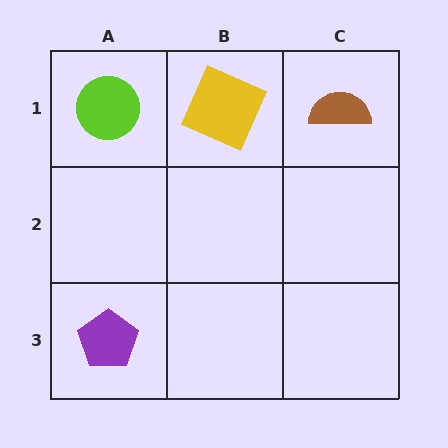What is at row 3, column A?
A purple pentagon.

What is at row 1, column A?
A lime circle.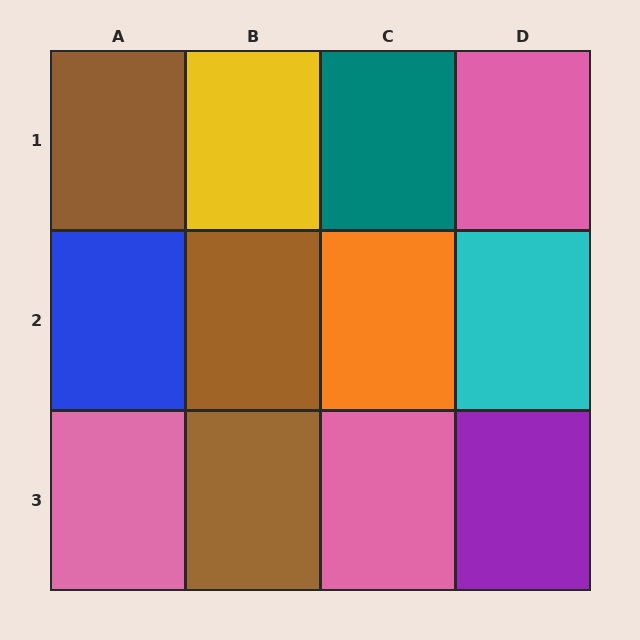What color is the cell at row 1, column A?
Brown.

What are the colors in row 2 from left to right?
Blue, brown, orange, cyan.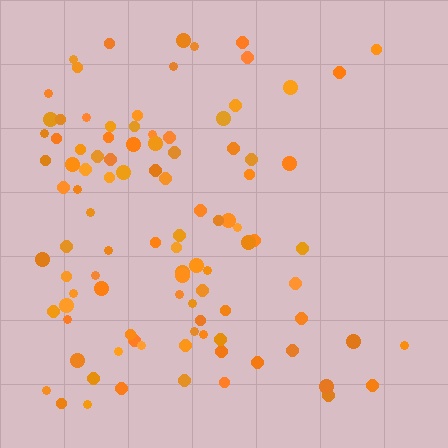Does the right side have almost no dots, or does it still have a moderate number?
Still a moderate number, just noticeably fewer than the left.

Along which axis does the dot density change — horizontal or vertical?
Horizontal.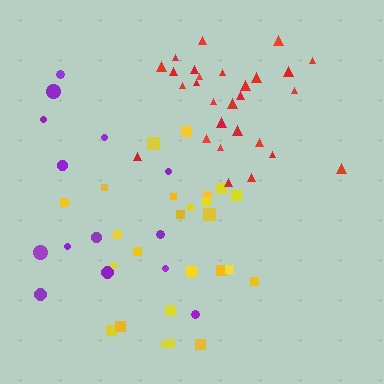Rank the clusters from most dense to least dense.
red, yellow, purple.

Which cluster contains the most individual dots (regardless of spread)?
Red (28).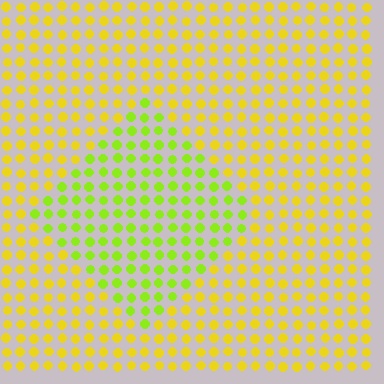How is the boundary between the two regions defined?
The boundary is defined purely by a slight shift in hue (about 34 degrees). Spacing, size, and orientation are identical on both sides.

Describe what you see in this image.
The image is filled with small yellow elements in a uniform arrangement. A diamond-shaped region is visible where the elements are tinted to a slightly different hue, forming a subtle color boundary.